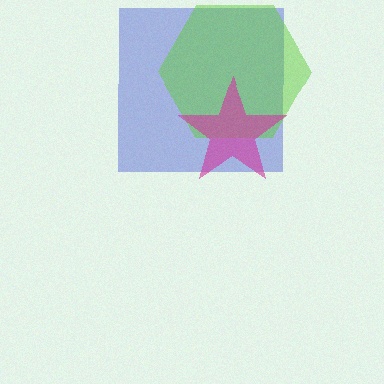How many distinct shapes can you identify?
There are 3 distinct shapes: a blue square, a lime hexagon, a magenta star.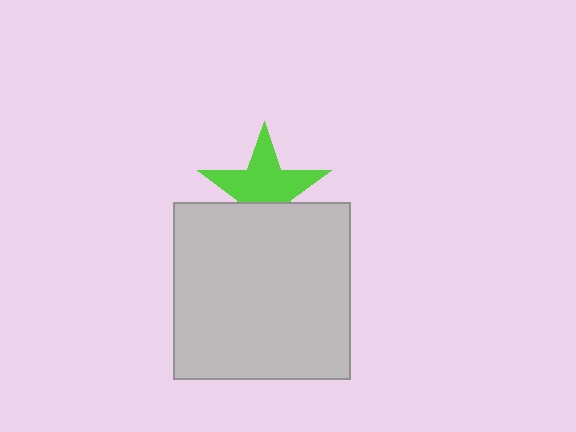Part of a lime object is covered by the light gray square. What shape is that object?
It is a star.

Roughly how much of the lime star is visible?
About half of it is visible (roughly 65%).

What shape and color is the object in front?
The object in front is a light gray square.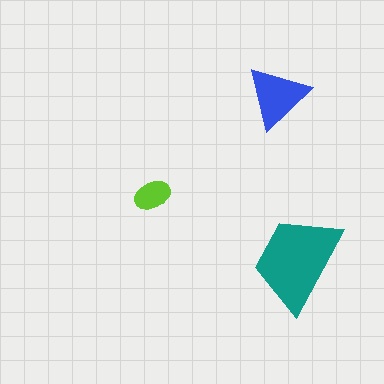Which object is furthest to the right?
The teal trapezoid is rightmost.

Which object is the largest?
The teal trapezoid.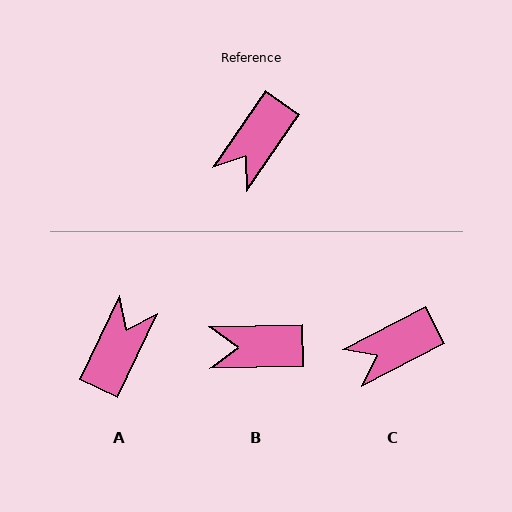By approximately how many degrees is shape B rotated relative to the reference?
Approximately 54 degrees clockwise.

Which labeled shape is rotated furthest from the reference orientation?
A, about 171 degrees away.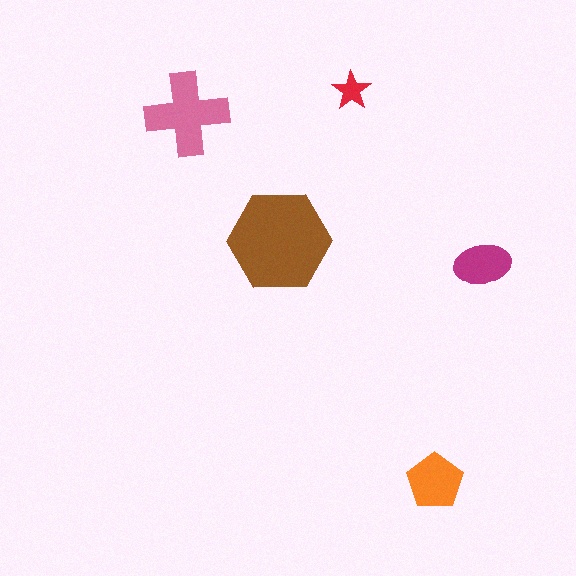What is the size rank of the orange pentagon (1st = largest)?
3rd.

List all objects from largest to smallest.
The brown hexagon, the pink cross, the orange pentagon, the magenta ellipse, the red star.